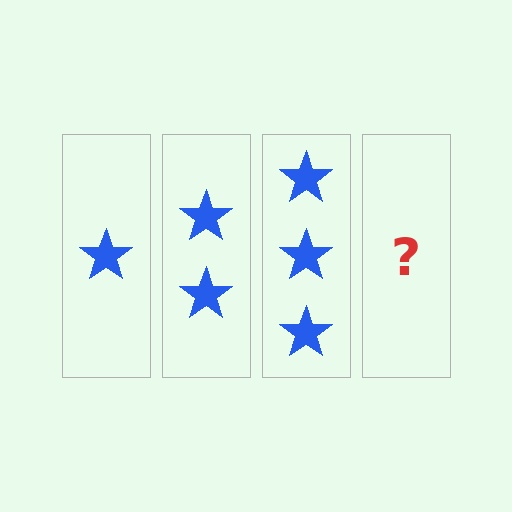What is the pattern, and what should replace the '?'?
The pattern is that each step adds one more star. The '?' should be 4 stars.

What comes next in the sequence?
The next element should be 4 stars.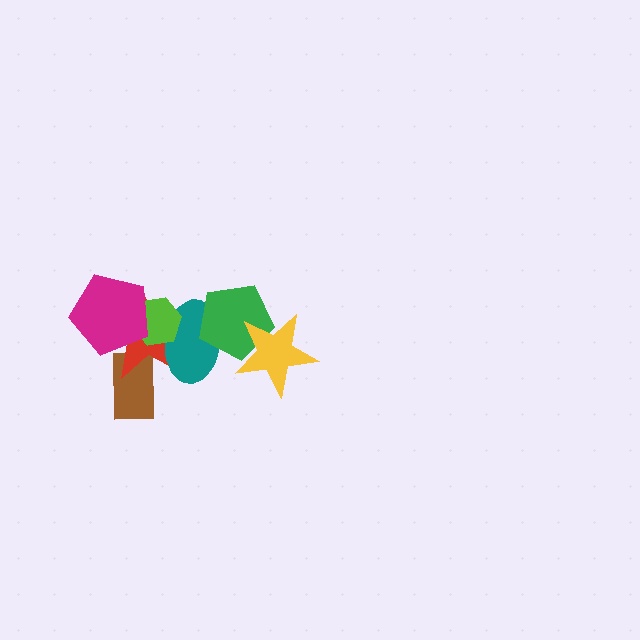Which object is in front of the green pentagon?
The yellow star is in front of the green pentagon.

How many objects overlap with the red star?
4 objects overlap with the red star.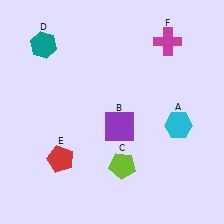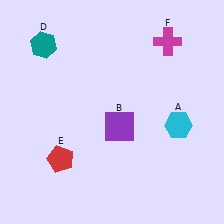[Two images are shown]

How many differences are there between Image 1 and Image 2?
There is 1 difference between the two images.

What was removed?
The lime pentagon (C) was removed in Image 2.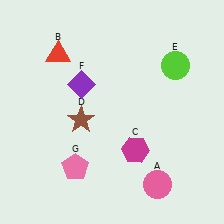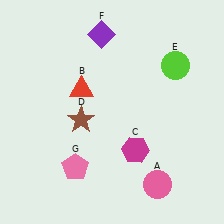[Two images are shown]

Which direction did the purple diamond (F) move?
The purple diamond (F) moved up.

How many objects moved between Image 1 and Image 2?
2 objects moved between the two images.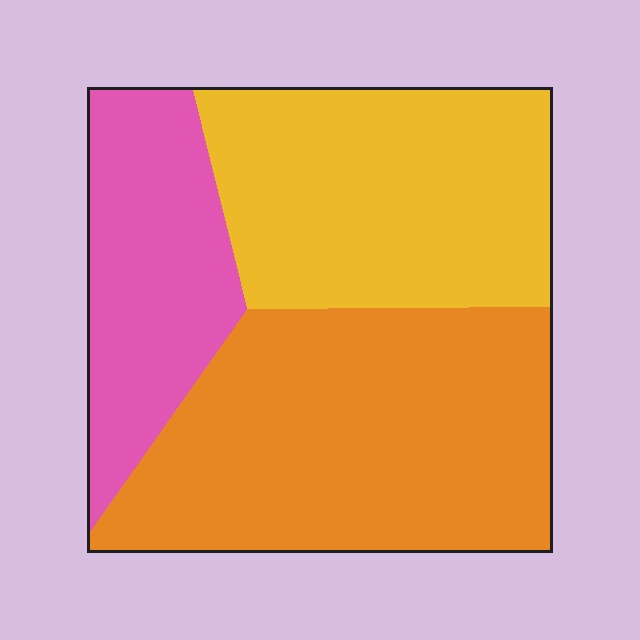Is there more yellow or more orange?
Orange.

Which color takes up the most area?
Orange, at roughly 45%.